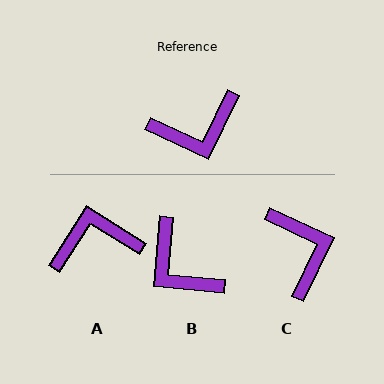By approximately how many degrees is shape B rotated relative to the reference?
Approximately 70 degrees clockwise.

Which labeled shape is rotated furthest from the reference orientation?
A, about 173 degrees away.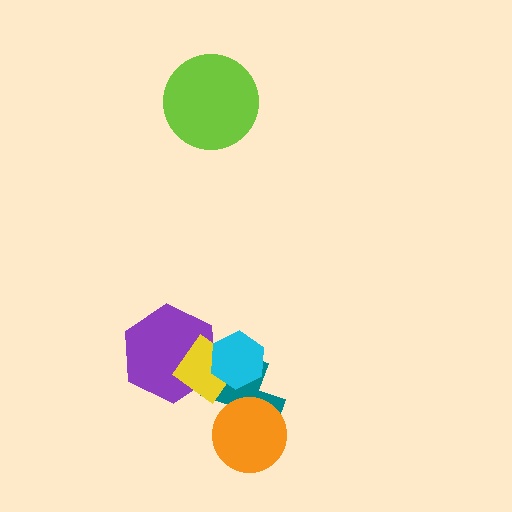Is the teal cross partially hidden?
Yes, it is partially covered by another shape.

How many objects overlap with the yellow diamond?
3 objects overlap with the yellow diamond.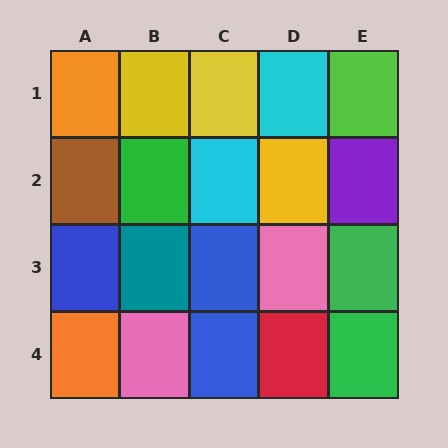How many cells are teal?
1 cell is teal.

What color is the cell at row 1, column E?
Lime.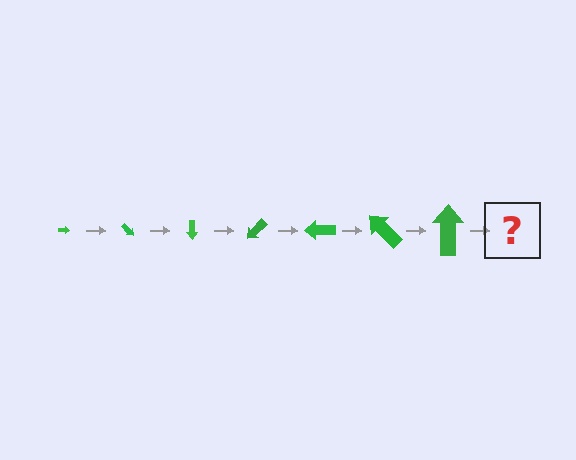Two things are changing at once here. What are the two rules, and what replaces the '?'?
The two rules are that the arrow grows larger each step and it rotates 45 degrees each step. The '?' should be an arrow, larger than the previous one and rotated 315 degrees from the start.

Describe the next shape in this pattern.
It should be an arrow, larger than the previous one and rotated 315 degrees from the start.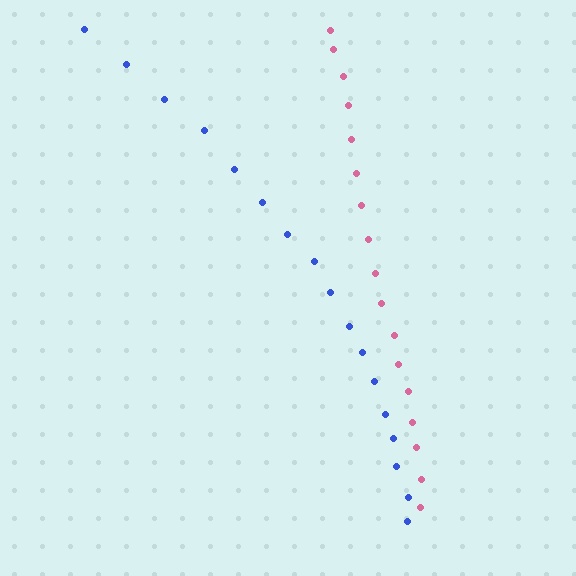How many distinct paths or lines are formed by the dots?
There are 2 distinct paths.